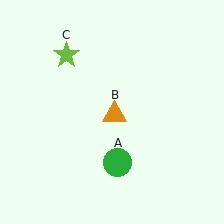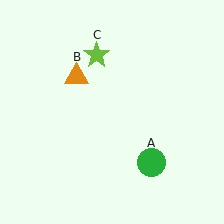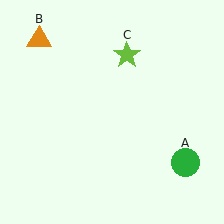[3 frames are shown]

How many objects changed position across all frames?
3 objects changed position: green circle (object A), orange triangle (object B), lime star (object C).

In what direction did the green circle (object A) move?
The green circle (object A) moved right.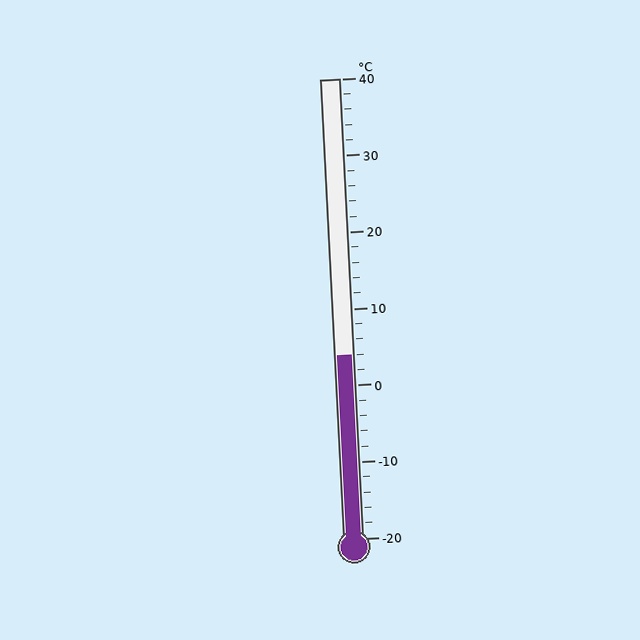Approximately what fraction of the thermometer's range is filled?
The thermometer is filled to approximately 40% of its range.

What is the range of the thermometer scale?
The thermometer scale ranges from -20°C to 40°C.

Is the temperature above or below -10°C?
The temperature is above -10°C.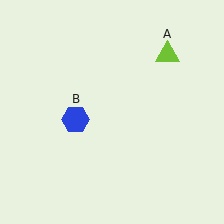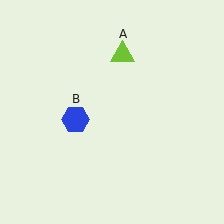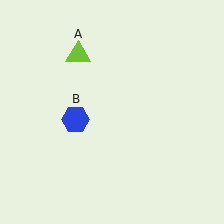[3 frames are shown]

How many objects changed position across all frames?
1 object changed position: lime triangle (object A).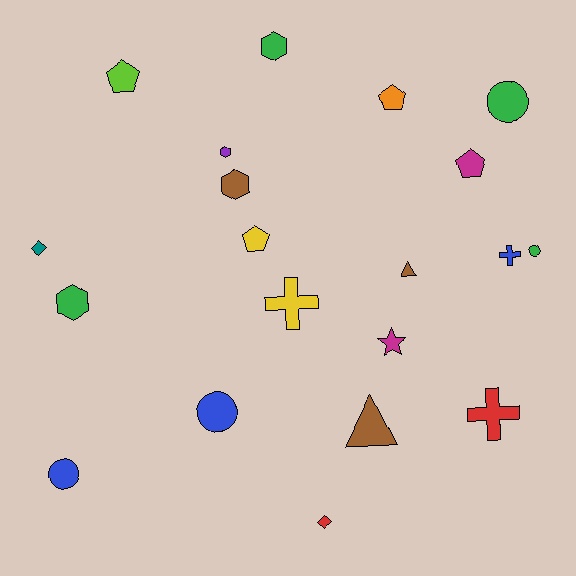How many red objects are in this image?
There are 2 red objects.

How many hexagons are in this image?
There are 4 hexagons.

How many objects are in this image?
There are 20 objects.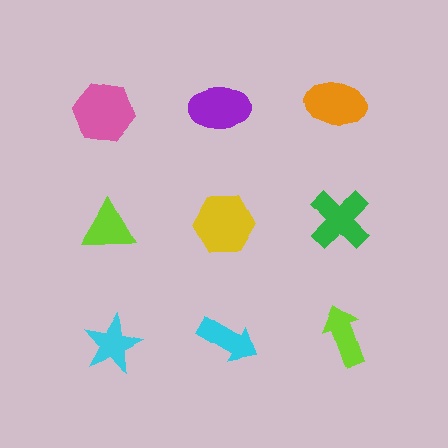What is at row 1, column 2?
A purple ellipse.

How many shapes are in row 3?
3 shapes.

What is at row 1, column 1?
A pink hexagon.